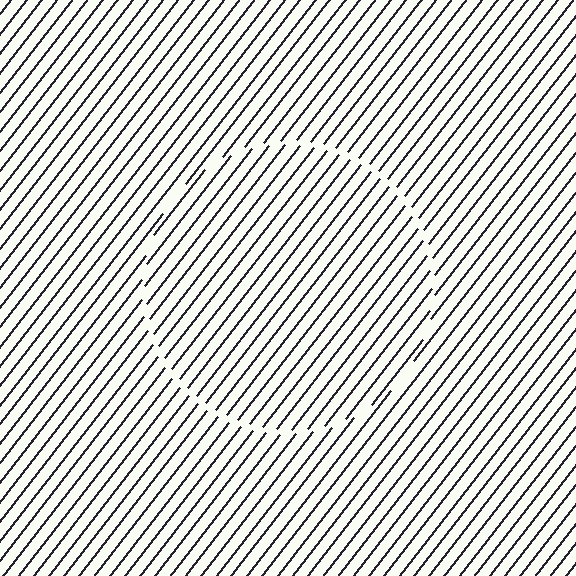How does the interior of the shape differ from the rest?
The interior of the shape contains the same grating, shifted by half a period — the contour is defined by the phase discontinuity where line-ends from the inner and outer gratings abut.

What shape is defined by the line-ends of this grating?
An illusory circle. The interior of the shape contains the same grating, shifted by half a period — the contour is defined by the phase discontinuity where line-ends from the inner and outer gratings abut.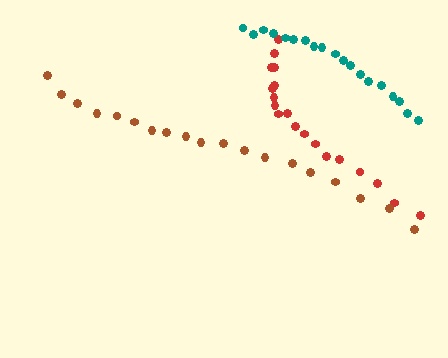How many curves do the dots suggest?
There are 3 distinct paths.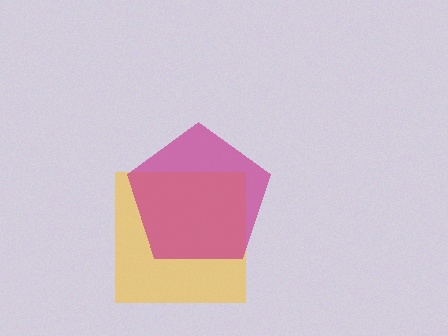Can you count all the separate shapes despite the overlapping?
Yes, there are 2 separate shapes.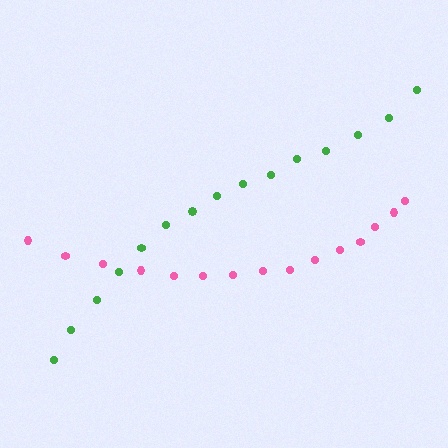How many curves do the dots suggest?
There are 2 distinct paths.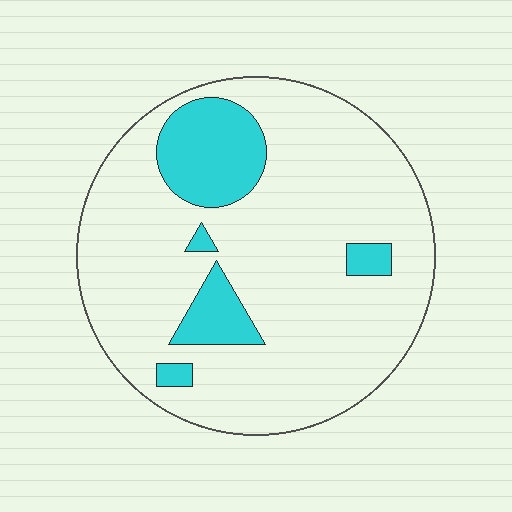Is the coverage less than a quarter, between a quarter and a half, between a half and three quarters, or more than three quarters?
Less than a quarter.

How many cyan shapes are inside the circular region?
5.